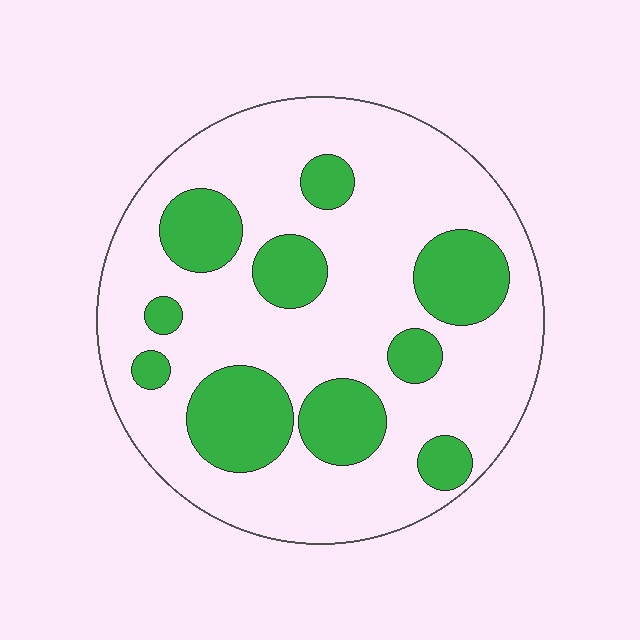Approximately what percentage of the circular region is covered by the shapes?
Approximately 25%.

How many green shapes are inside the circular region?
10.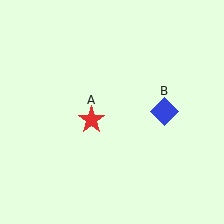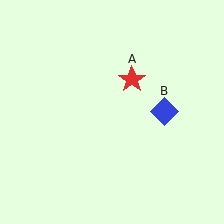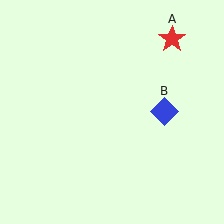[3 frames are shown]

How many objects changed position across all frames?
1 object changed position: red star (object A).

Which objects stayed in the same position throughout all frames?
Blue diamond (object B) remained stationary.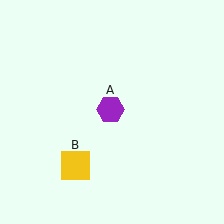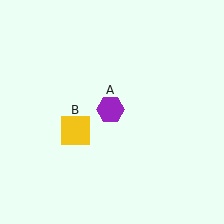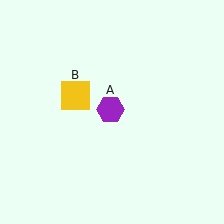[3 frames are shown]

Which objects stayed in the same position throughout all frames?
Purple hexagon (object A) remained stationary.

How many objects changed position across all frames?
1 object changed position: yellow square (object B).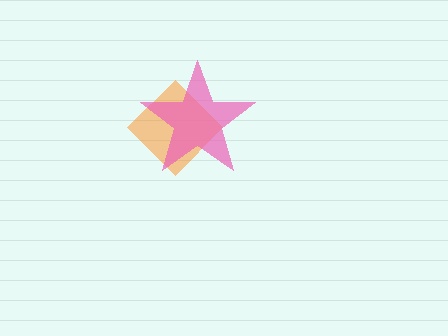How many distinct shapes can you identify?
There are 2 distinct shapes: an orange diamond, a pink star.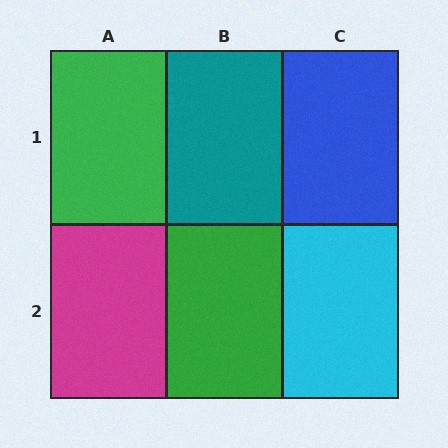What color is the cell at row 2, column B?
Green.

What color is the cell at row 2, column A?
Magenta.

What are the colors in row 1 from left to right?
Green, teal, blue.